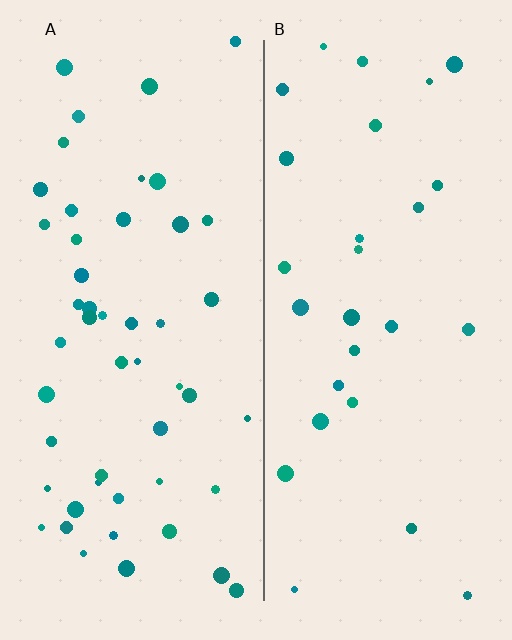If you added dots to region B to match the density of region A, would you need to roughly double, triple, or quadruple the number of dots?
Approximately double.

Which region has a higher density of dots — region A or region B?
A (the left).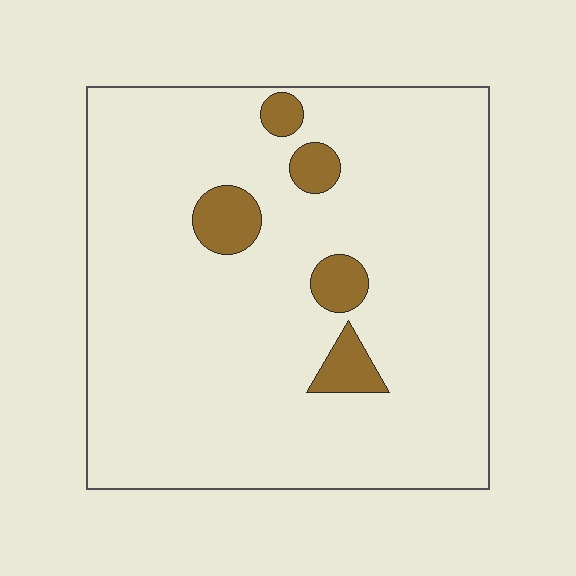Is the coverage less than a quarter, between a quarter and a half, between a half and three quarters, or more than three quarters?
Less than a quarter.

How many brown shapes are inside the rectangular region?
5.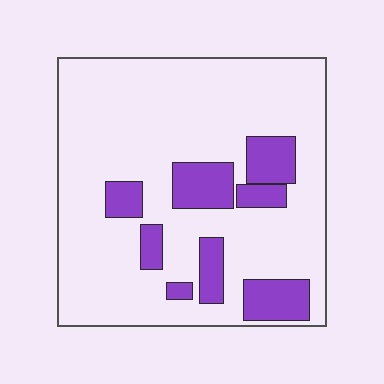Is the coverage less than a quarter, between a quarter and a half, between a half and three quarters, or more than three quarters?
Less than a quarter.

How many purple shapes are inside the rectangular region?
8.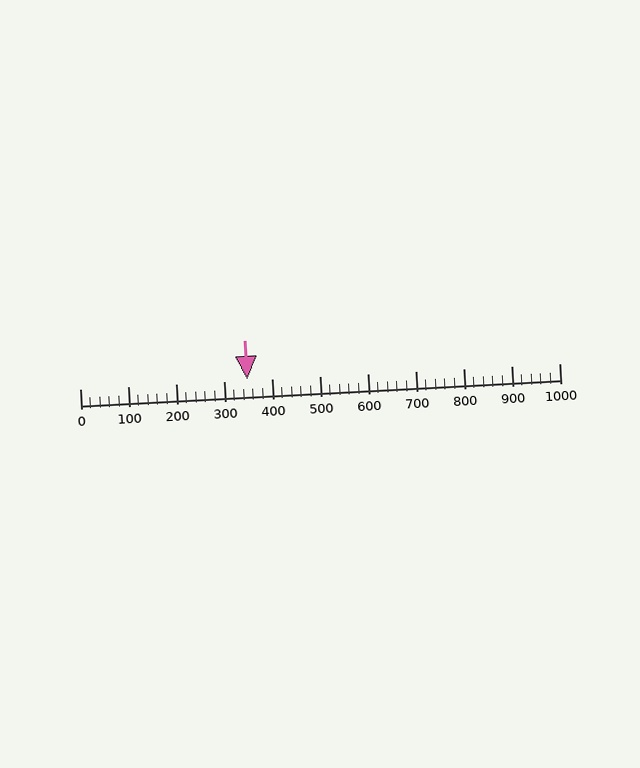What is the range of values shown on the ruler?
The ruler shows values from 0 to 1000.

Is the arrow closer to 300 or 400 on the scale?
The arrow is closer to 300.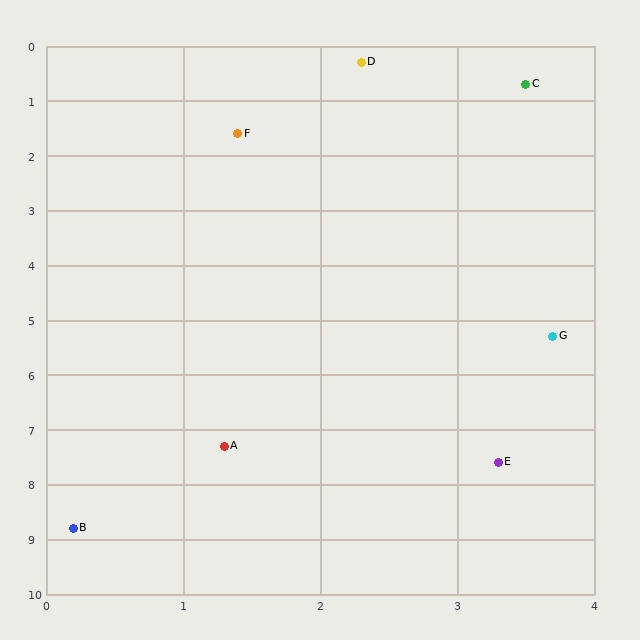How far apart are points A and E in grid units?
Points A and E are about 2.0 grid units apart.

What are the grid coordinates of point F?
Point F is at approximately (1.4, 1.6).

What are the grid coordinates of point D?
Point D is at approximately (2.3, 0.3).